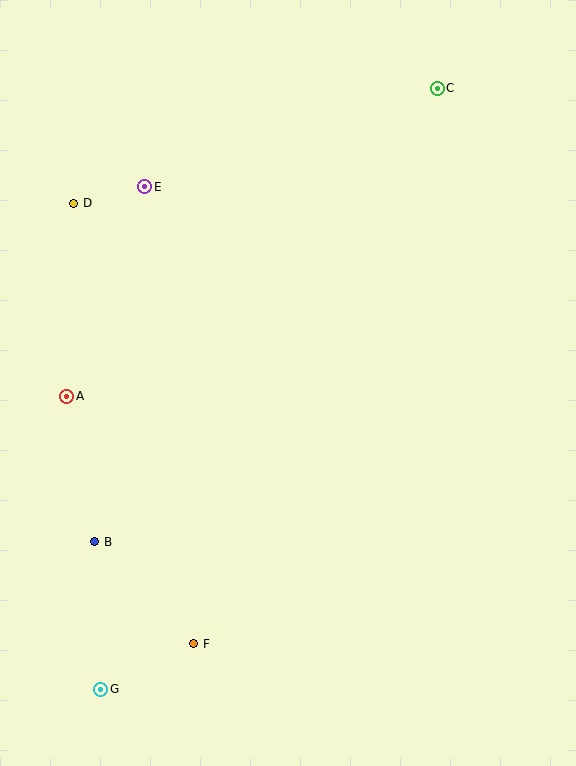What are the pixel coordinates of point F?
Point F is at (194, 644).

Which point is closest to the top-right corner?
Point C is closest to the top-right corner.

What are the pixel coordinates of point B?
Point B is at (95, 542).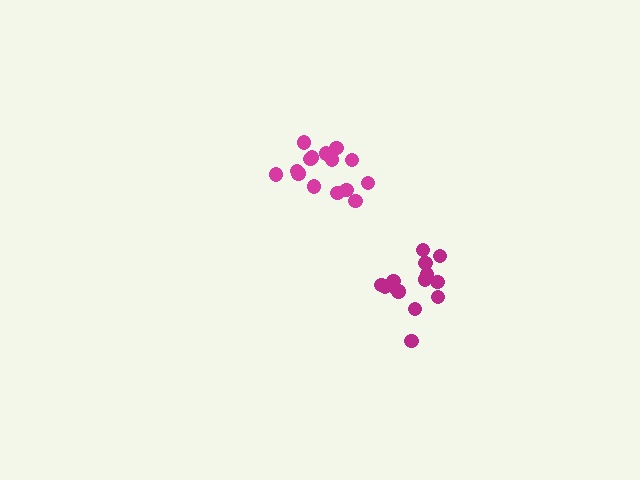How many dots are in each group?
Group 1: 14 dots, Group 2: 15 dots (29 total).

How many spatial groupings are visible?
There are 2 spatial groupings.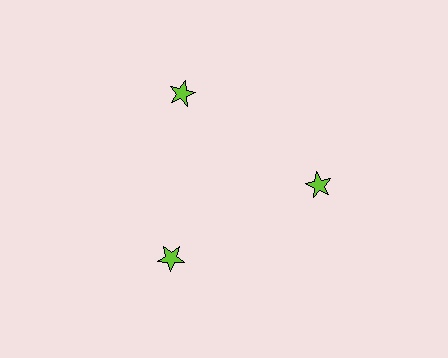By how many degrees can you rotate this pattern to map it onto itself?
The pattern maps onto itself every 120 degrees of rotation.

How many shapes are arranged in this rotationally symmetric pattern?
There are 3 shapes, arranged in 3 groups of 1.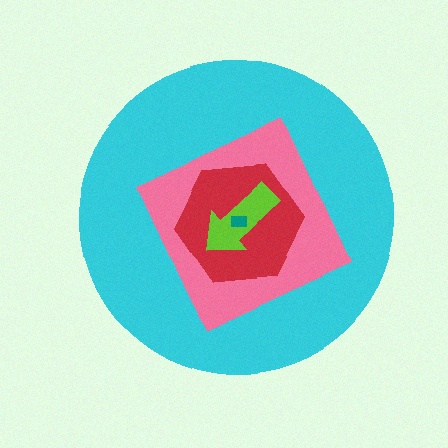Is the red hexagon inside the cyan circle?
Yes.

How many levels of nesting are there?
5.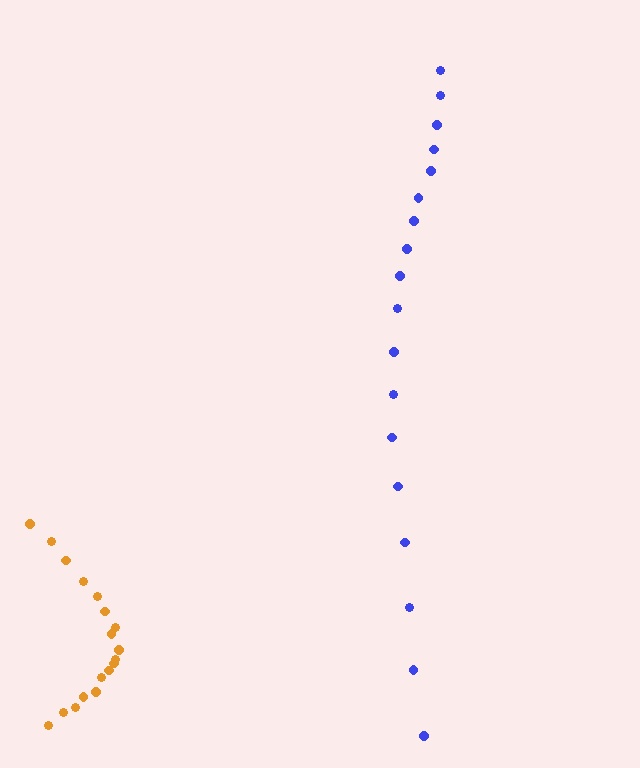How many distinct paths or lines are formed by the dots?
There are 2 distinct paths.